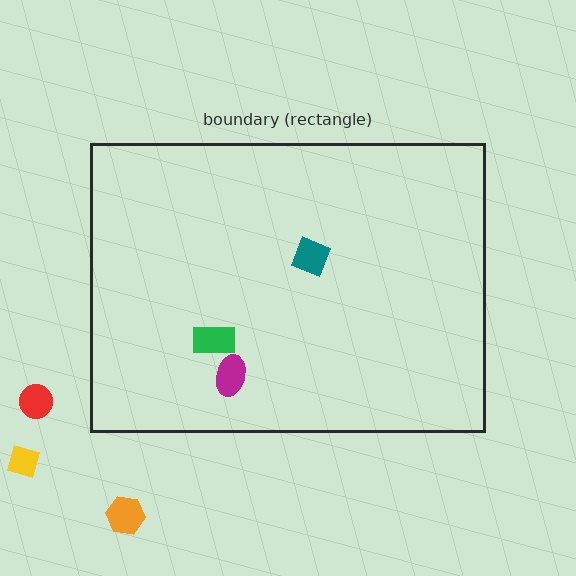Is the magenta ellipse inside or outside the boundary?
Inside.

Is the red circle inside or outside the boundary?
Outside.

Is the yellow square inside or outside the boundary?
Outside.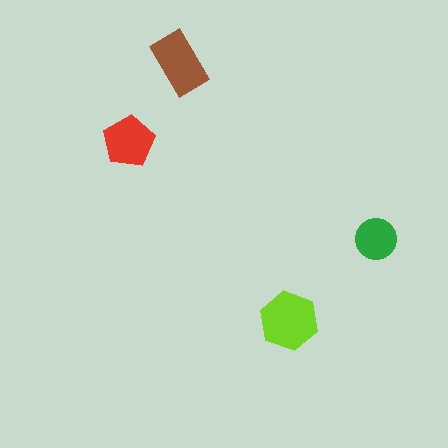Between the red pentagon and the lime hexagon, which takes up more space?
The lime hexagon.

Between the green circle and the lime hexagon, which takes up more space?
The lime hexagon.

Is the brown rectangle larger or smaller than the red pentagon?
Larger.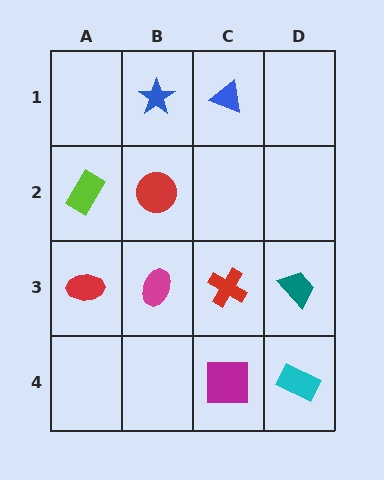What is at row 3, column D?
A teal trapezoid.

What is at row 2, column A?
A lime rectangle.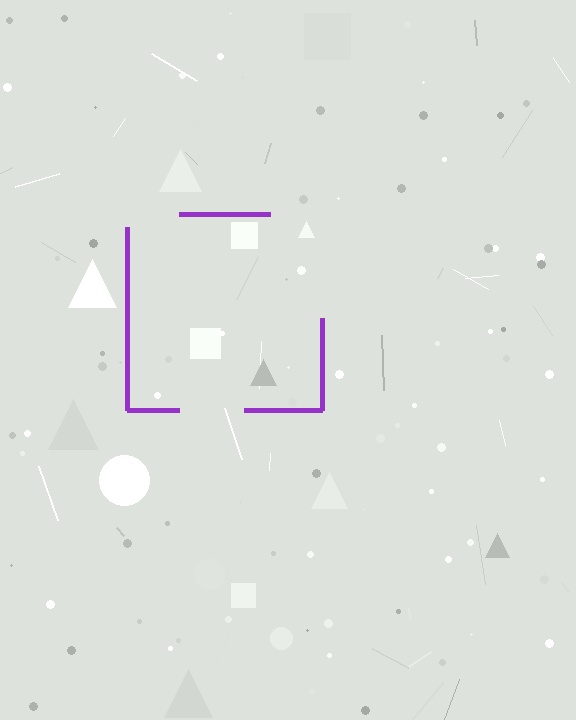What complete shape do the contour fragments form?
The contour fragments form a square.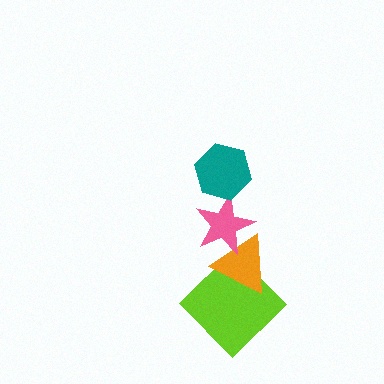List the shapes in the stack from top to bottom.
From top to bottom: the teal hexagon, the pink star, the orange triangle, the lime diamond.